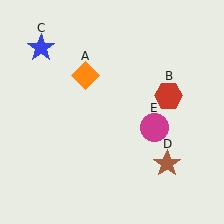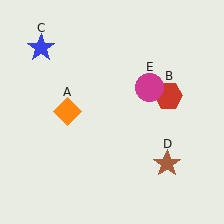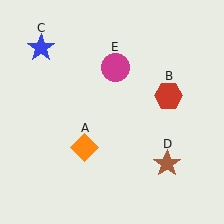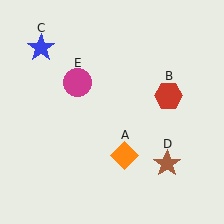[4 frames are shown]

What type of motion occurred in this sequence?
The orange diamond (object A), magenta circle (object E) rotated counterclockwise around the center of the scene.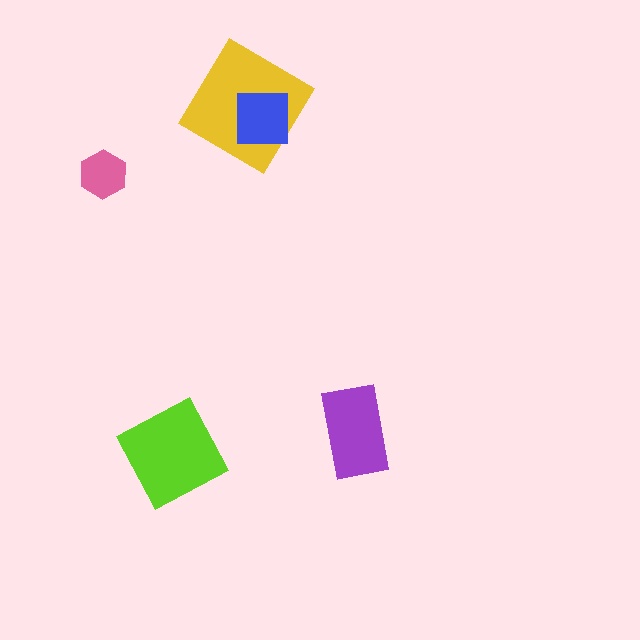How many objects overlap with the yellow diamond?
1 object overlaps with the yellow diamond.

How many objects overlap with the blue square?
1 object overlaps with the blue square.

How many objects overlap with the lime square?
0 objects overlap with the lime square.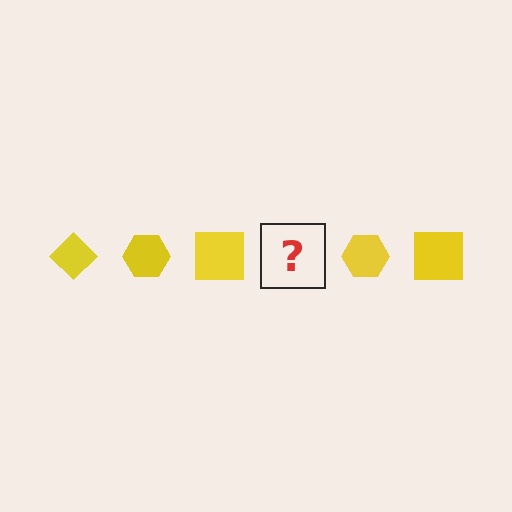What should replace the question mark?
The question mark should be replaced with a yellow diamond.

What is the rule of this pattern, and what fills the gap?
The rule is that the pattern cycles through diamond, hexagon, square shapes in yellow. The gap should be filled with a yellow diamond.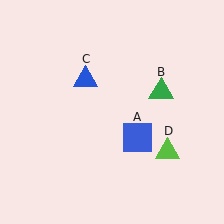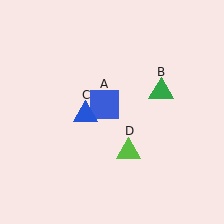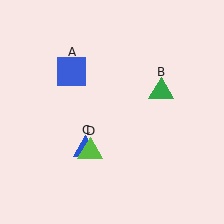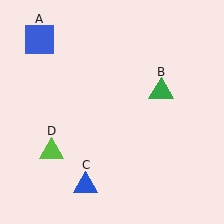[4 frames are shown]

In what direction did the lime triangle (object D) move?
The lime triangle (object D) moved left.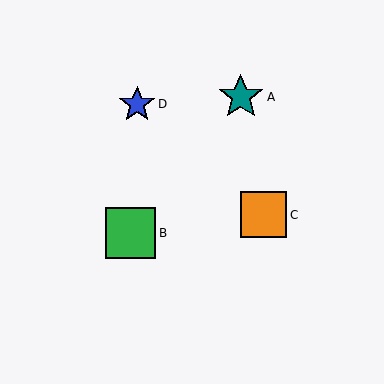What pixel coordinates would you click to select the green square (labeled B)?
Click at (131, 233) to select the green square B.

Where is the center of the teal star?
The center of the teal star is at (241, 97).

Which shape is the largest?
The green square (labeled B) is the largest.